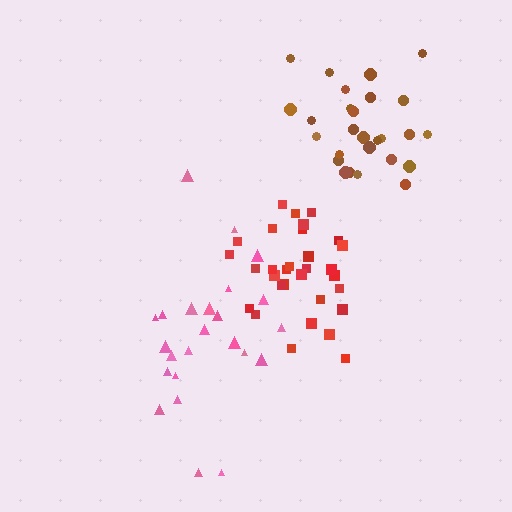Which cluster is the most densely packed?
Brown.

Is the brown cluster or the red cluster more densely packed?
Brown.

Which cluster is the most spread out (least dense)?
Pink.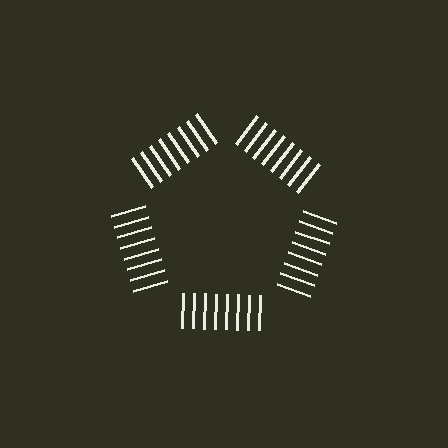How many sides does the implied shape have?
5 sides — the line-ends trace a pentagon.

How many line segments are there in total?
40 — 8 along each of the 5 edges.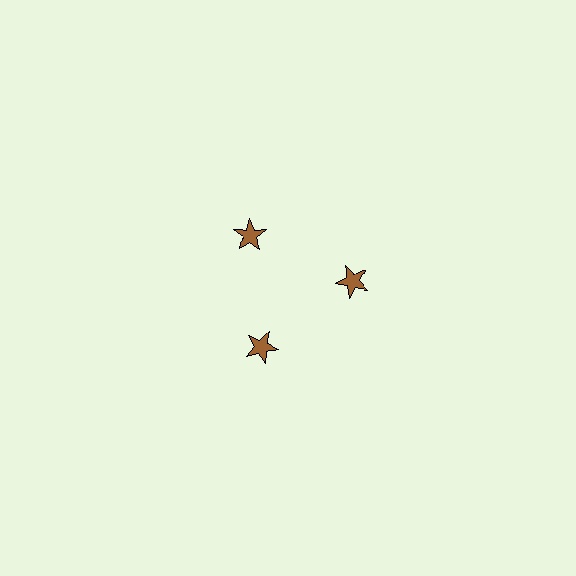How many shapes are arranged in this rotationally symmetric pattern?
There are 3 shapes, arranged in 3 groups of 1.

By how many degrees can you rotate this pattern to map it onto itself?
The pattern maps onto itself every 120 degrees of rotation.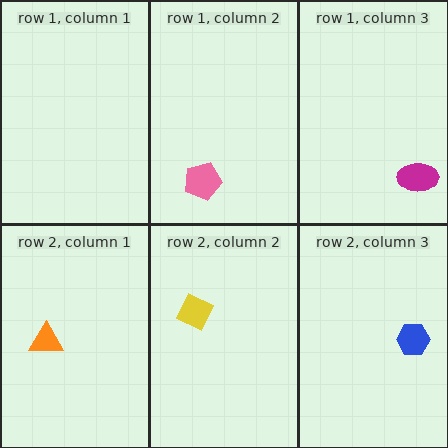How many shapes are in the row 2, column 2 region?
1.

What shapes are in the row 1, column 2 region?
The pink pentagon.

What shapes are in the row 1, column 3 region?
The magenta ellipse.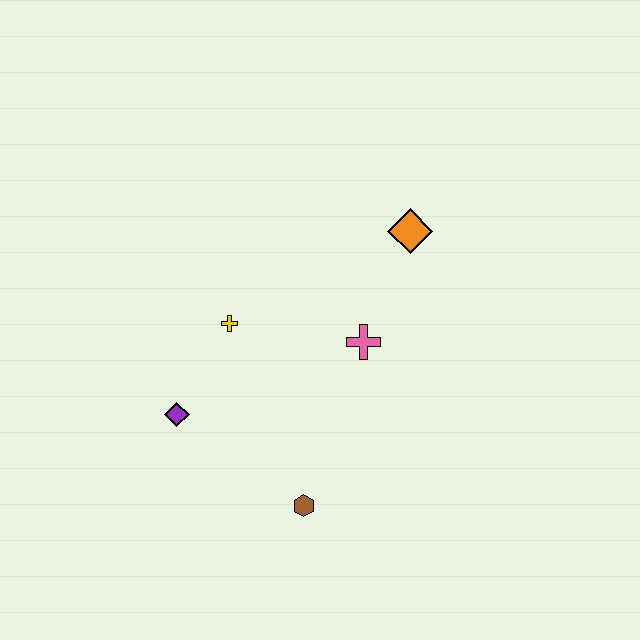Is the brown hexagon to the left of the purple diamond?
No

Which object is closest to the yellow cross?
The purple diamond is closest to the yellow cross.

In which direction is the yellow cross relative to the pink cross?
The yellow cross is to the left of the pink cross.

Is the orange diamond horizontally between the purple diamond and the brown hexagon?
No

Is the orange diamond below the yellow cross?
No